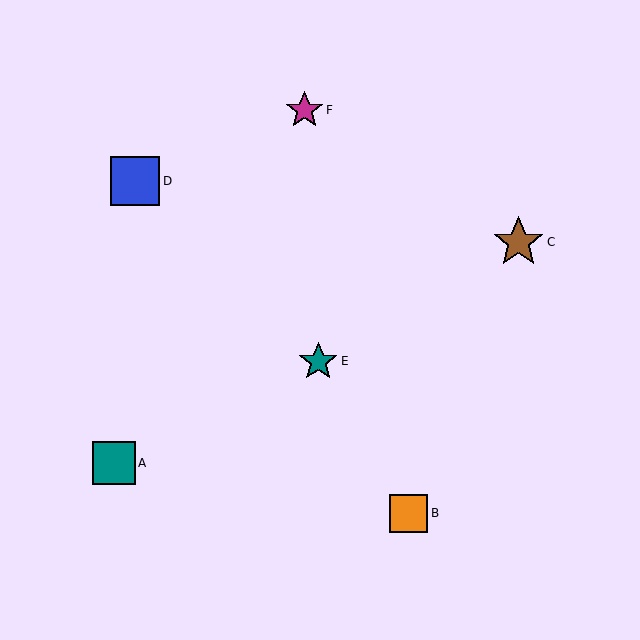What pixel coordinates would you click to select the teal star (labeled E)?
Click at (318, 362) to select the teal star E.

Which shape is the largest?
The brown star (labeled C) is the largest.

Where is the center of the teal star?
The center of the teal star is at (318, 362).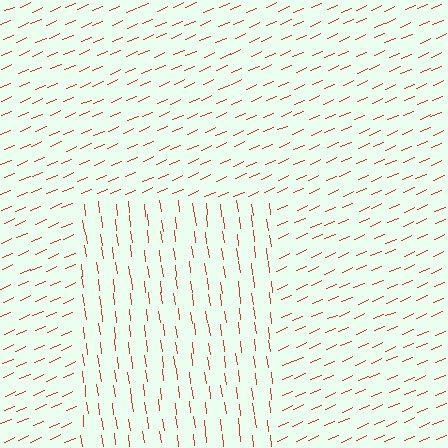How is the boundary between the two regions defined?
The boundary is defined purely by a change in line orientation (approximately 74 degrees difference). All lines are the same color and thickness.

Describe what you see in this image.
The image is filled with small red line segments. A rectangle region in the image has lines oriented differently from the surrounding lines, creating a visible texture boundary.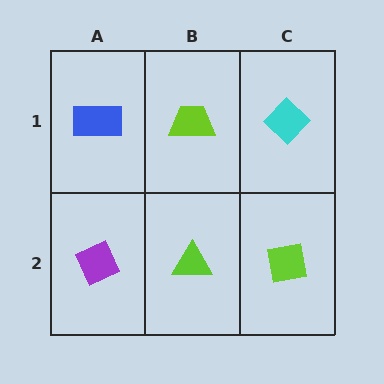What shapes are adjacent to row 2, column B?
A lime trapezoid (row 1, column B), a purple diamond (row 2, column A), a lime square (row 2, column C).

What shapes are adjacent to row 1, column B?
A lime triangle (row 2, column B), a blue rectangle (row 1, column A), a cyan diamond (row 1, column C).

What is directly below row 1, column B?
A lime triangle.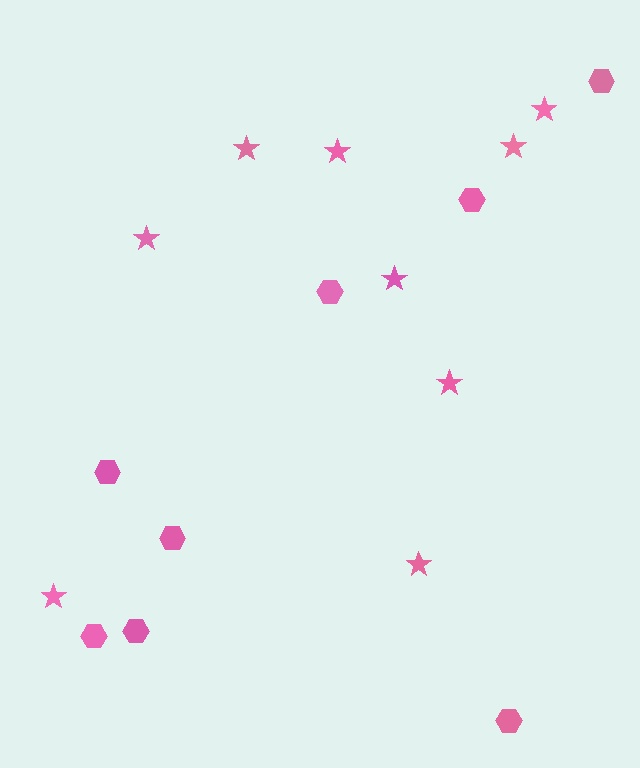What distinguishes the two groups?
There are 2 groups: one group of hexagons (8) and one group of stars (9).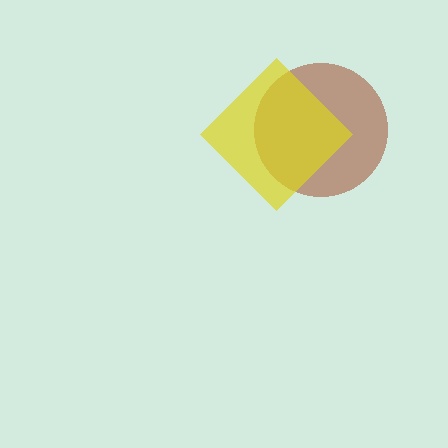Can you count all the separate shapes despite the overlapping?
Yes, there are 2 separate shapes.